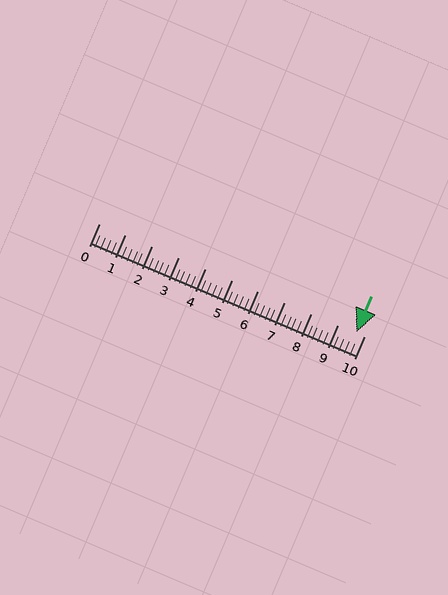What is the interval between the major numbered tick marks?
The major tick marks are spaced 1 units apart.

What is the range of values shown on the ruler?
The ruler shows values from 0 to 10.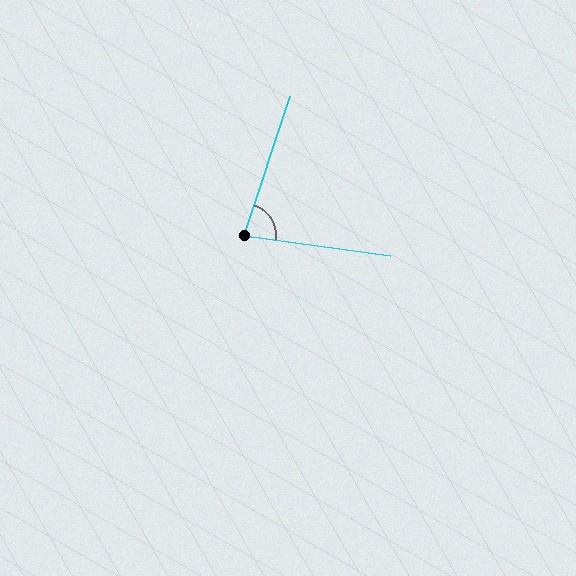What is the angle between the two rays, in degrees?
Approximately 80 degrees.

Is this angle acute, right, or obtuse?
It is acute.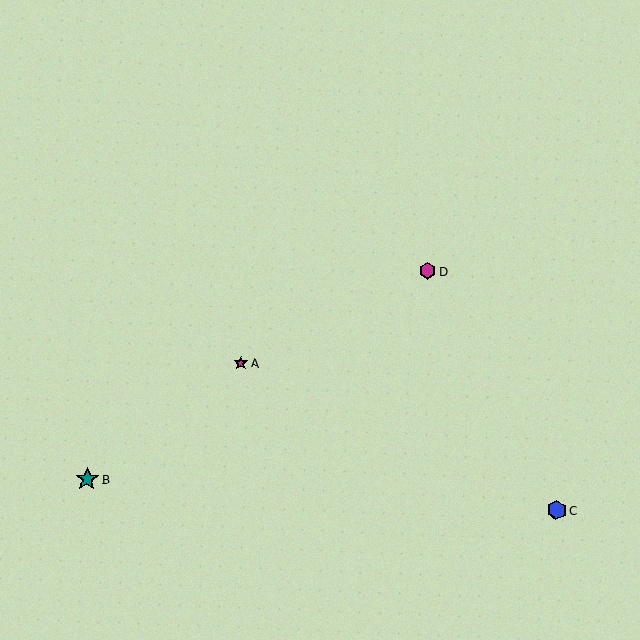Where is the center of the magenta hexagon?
The center of the magenta hexagon is at (428, 271).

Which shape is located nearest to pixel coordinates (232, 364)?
The magenta star (labeled A) at (241, 363) is nearest to that location.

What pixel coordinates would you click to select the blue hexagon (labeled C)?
Click at (557, 510) to select the blue hexagon C.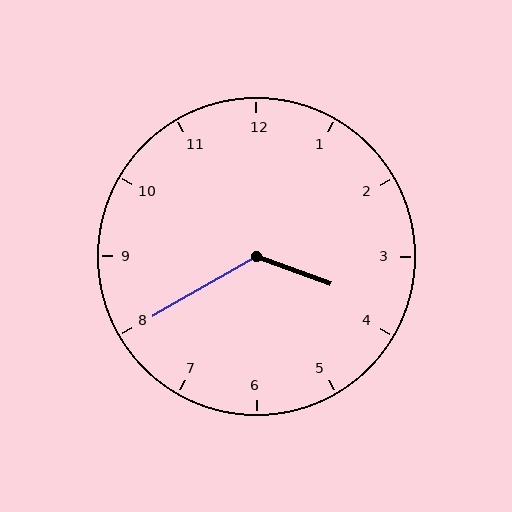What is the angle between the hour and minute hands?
Approximately 130 degrees.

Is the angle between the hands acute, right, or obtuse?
It is obtuse.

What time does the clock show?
3:40.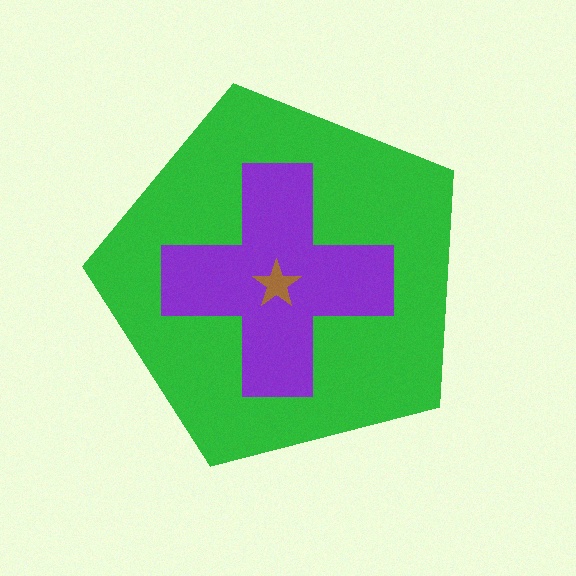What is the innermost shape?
The brown star.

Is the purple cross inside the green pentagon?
Yes.